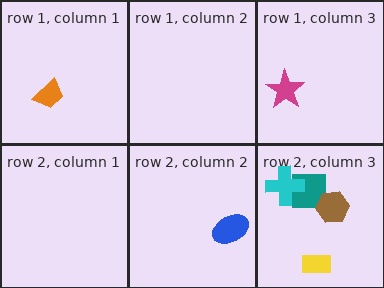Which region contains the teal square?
The row 2, column 3 region.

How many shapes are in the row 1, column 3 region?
1.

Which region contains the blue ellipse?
The row 2, column 2 region.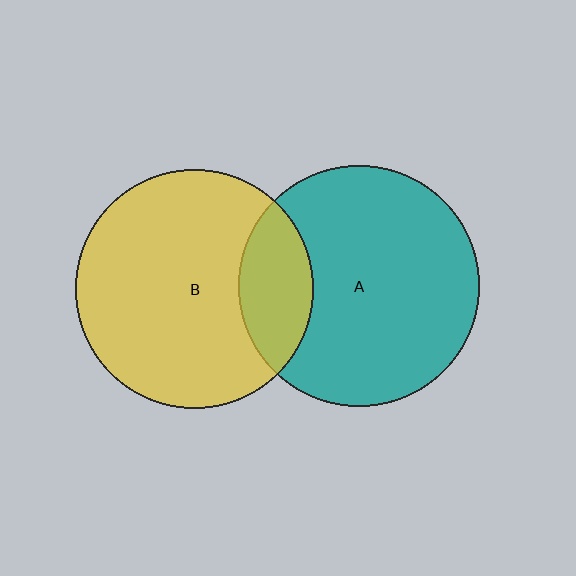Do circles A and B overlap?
Yes.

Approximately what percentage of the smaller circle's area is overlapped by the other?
Approximately 20%.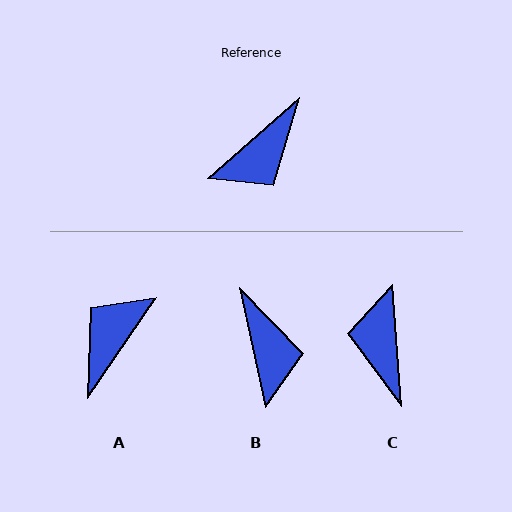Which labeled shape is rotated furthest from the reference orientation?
A, about 166 degrees away.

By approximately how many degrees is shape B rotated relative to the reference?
Approximately 61 degrees counter-clockwise.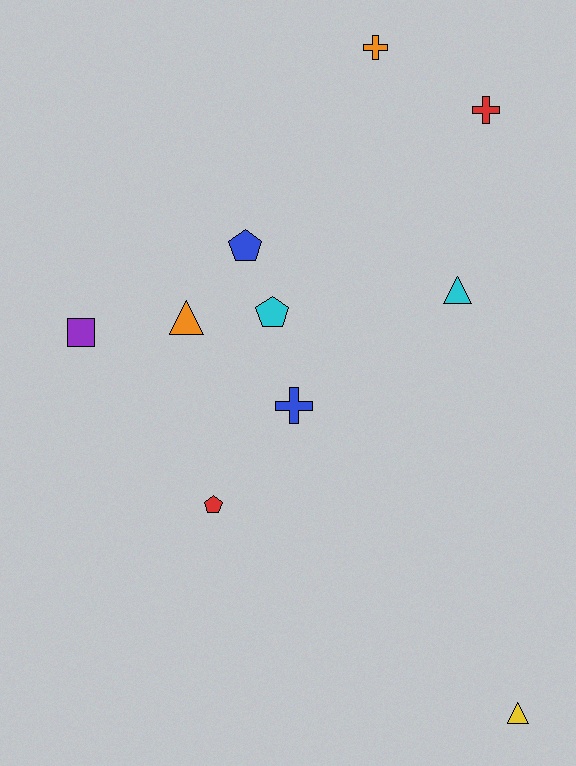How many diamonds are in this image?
There are no diamonds.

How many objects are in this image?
There are 10 objects.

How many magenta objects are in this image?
There are no magenta objects.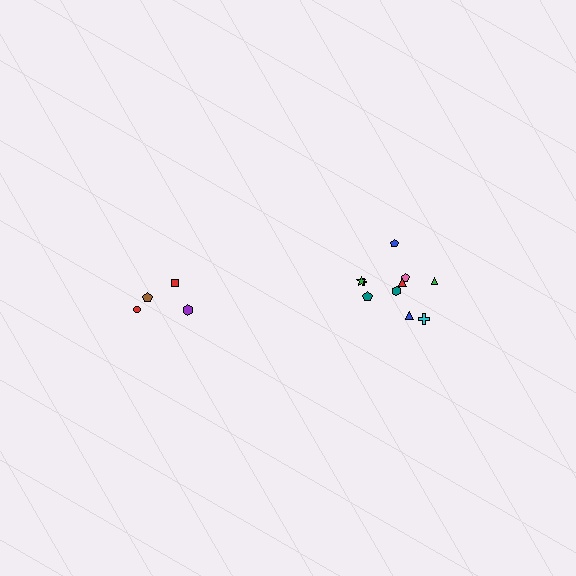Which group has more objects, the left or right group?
The right group.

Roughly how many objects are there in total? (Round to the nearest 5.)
Roughly 15 objects in total.